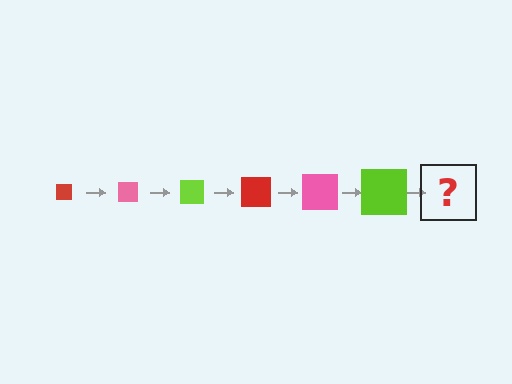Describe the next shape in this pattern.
It should be a red square, larger than the previous one.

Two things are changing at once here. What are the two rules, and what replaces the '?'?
The two rules are that the square grows larger each step and the color cycles through red, pink, and lime. The '?' should be a red square, larger than the previous one.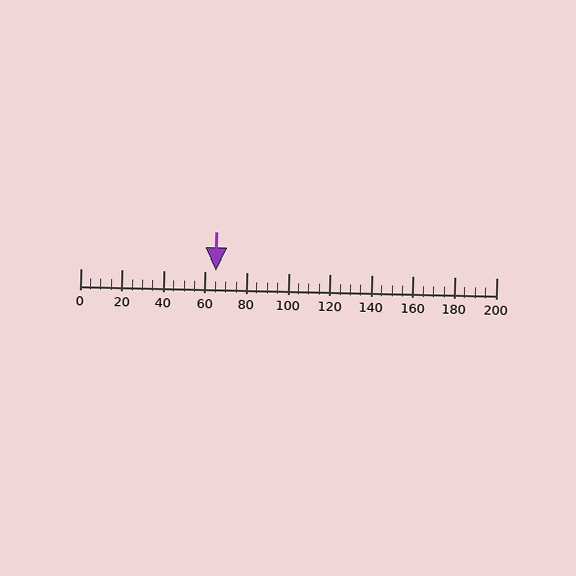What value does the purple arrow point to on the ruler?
The purple arrow points to approximately 65.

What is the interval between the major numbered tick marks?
The major tick marks are spaced 20 units apart.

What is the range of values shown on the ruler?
The ruler shows values from 0 to 200.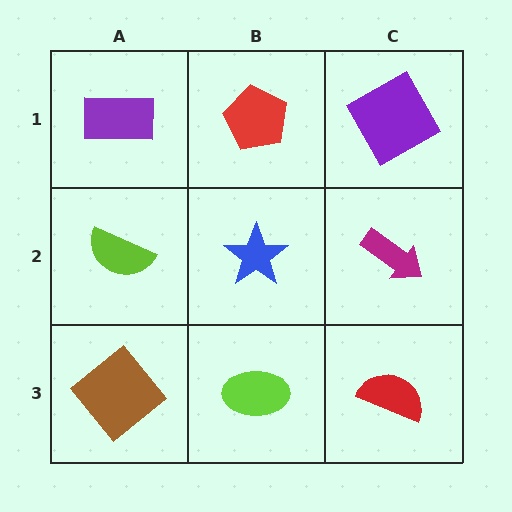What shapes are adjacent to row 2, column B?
A red pentagon (row 1, column B), a lime ellipse (row 3, column B), a lime semicircle (row 2, column A), a magenta arrow (row 2, column C).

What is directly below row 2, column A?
A brown diamond.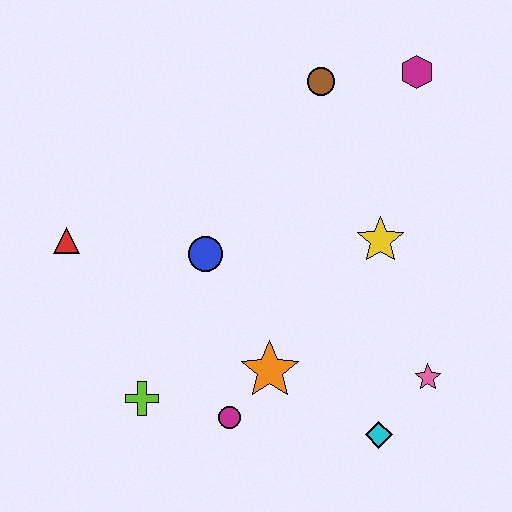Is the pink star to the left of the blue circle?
No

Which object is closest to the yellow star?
The pink star is closest to the yellow star.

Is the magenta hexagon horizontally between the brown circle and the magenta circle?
No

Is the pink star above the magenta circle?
Yes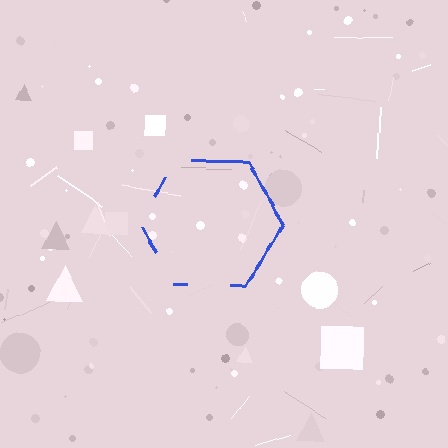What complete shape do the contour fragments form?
The contour fragments form a hexagon.